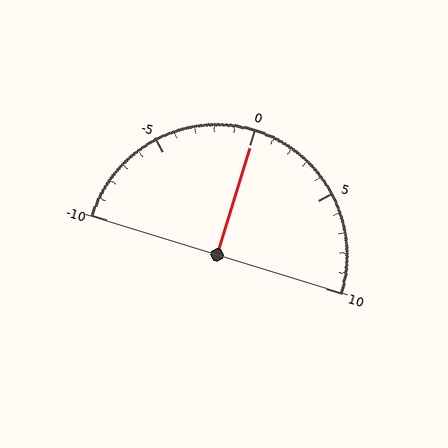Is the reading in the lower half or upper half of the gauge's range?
The reading is in the upper half of the range (-10 to 10).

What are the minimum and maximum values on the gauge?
The gauge ranges from -10 to 10.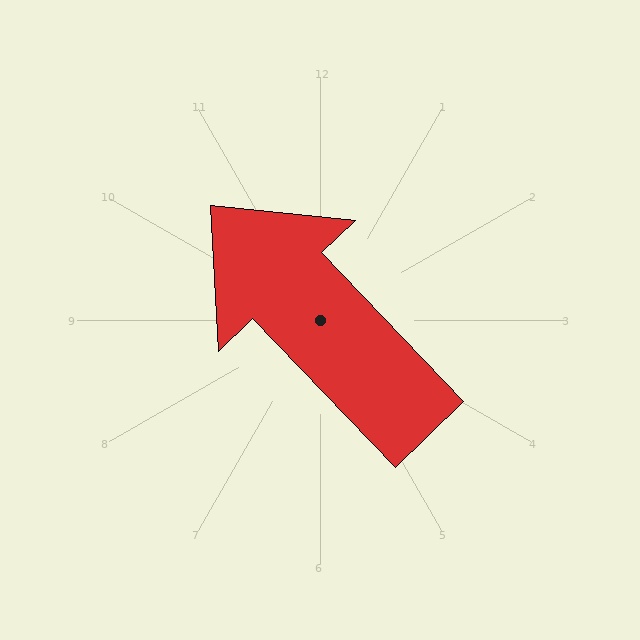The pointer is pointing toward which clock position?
Roughly 11 o'clock.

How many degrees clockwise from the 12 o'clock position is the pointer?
Approximately 316 degrees.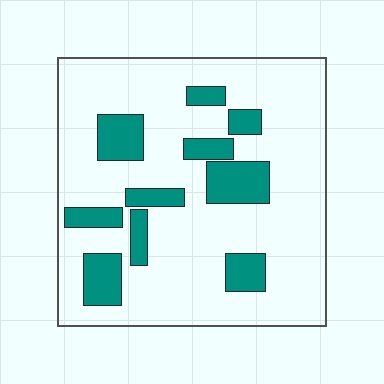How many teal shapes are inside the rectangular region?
10.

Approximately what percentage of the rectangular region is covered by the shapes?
Approximately 20%.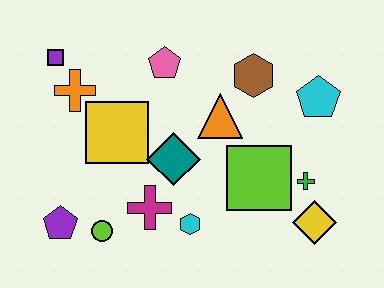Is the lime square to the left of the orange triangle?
No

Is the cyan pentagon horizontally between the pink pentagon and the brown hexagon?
No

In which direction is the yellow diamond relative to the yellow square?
The yellow diamond is to the right of the yellow square.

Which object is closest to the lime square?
The green cross is closest to the lime square.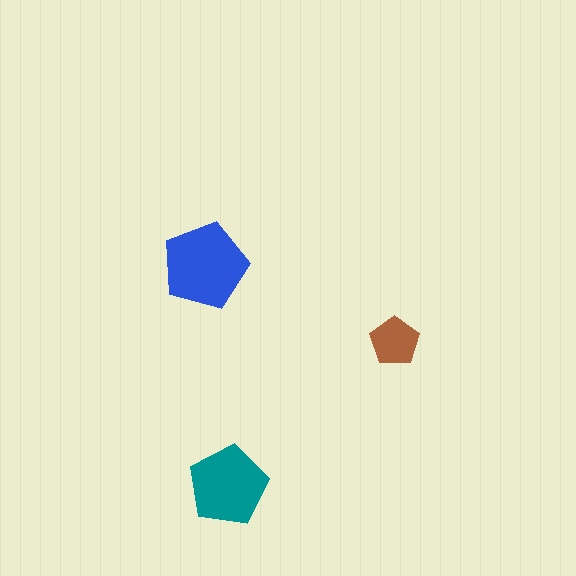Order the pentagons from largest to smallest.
the blue one, the teal one, the brown one.